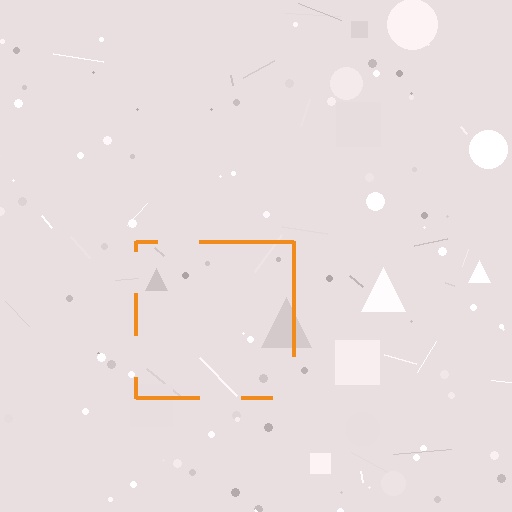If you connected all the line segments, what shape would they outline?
They would outline a square.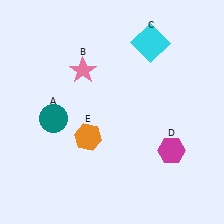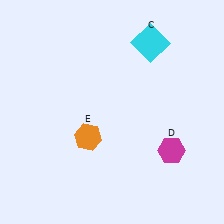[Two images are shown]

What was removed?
The teal circle (A), the pink star (B) were removed in Image 2.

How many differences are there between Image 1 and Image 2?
There are 2 differences between the two images.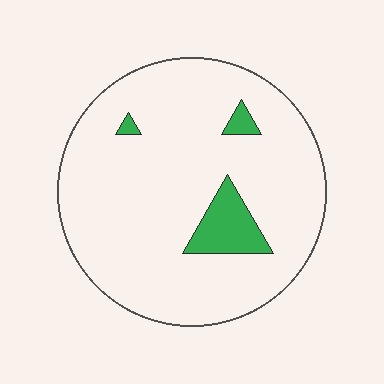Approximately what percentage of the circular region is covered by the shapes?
Approximately 10%.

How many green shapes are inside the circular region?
3.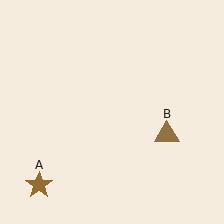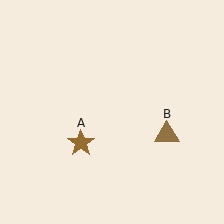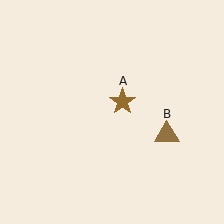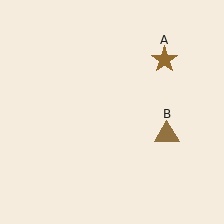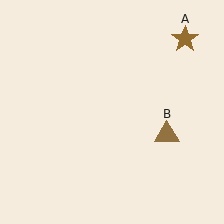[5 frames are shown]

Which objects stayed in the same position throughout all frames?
Brown triangle (object B) remained stationary.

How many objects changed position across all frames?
1 object changed position: brown star (object A).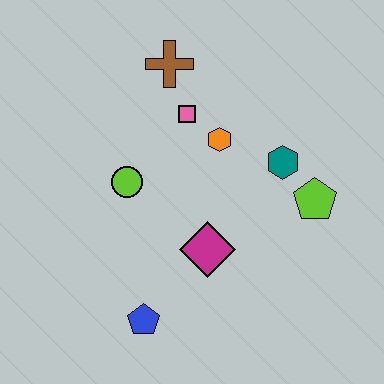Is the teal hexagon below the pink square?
Yes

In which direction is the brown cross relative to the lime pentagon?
The brown cross is to the left of the lime pentagon.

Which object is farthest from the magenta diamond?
The brown cross is farthest from the magenta diamond.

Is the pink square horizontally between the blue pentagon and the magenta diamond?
Yes